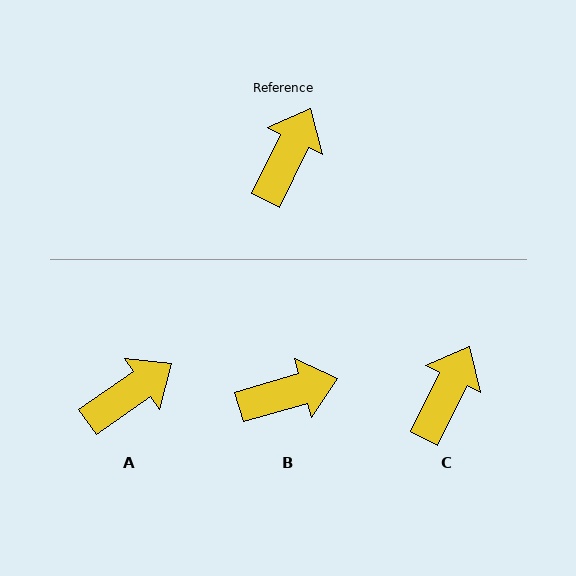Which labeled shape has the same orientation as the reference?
C.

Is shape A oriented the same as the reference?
No, it is off by about 29 degrees.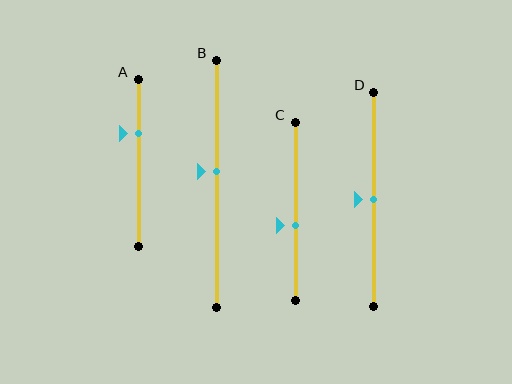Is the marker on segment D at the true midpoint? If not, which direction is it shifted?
Yes, the marker on segment D is at the true midpoint.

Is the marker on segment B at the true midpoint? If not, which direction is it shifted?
No, the marker on segment B is shifted upward by about 5% of the segment length.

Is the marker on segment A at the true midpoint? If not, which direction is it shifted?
No, the marker on segment A is shifted upward by about 18% of the segment length.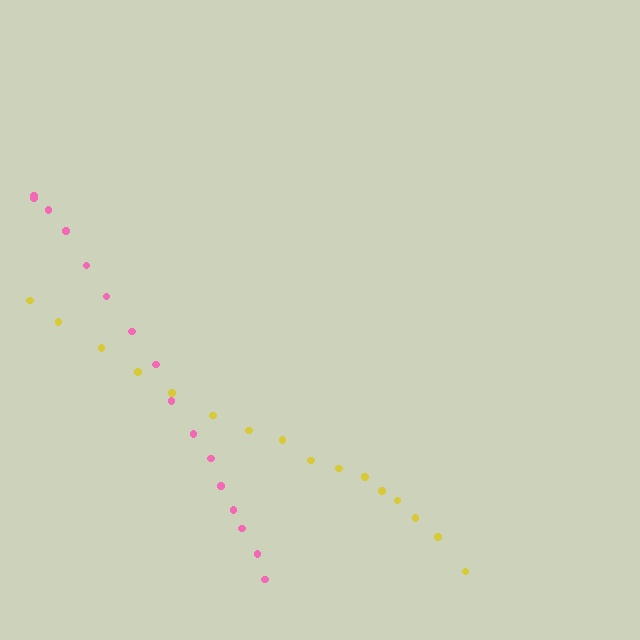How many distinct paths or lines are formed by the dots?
There are 2 distinct paths.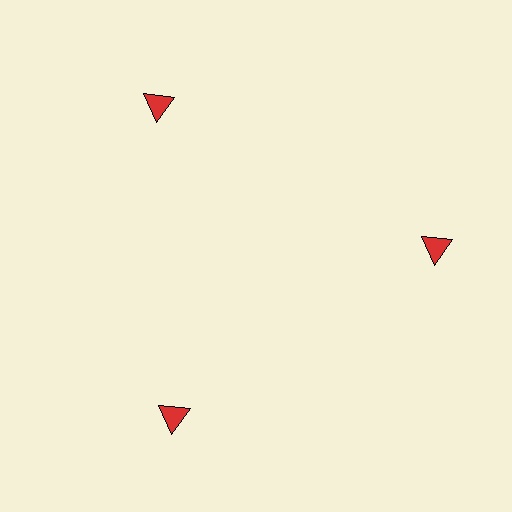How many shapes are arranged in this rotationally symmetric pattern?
There are 3 shapes, arranged in 3 groups of 1.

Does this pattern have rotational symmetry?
Yes, this pattern has 3-fold rotational symmetry. It looks the same after rotating 120 degrees around the center.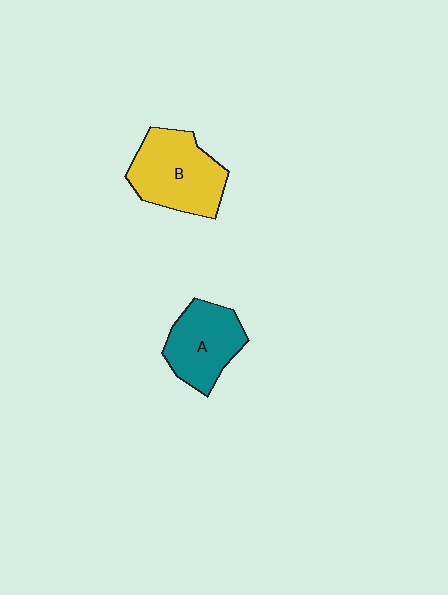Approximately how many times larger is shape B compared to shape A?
Approximately 1.2 times.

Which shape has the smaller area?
Shape A (teal).